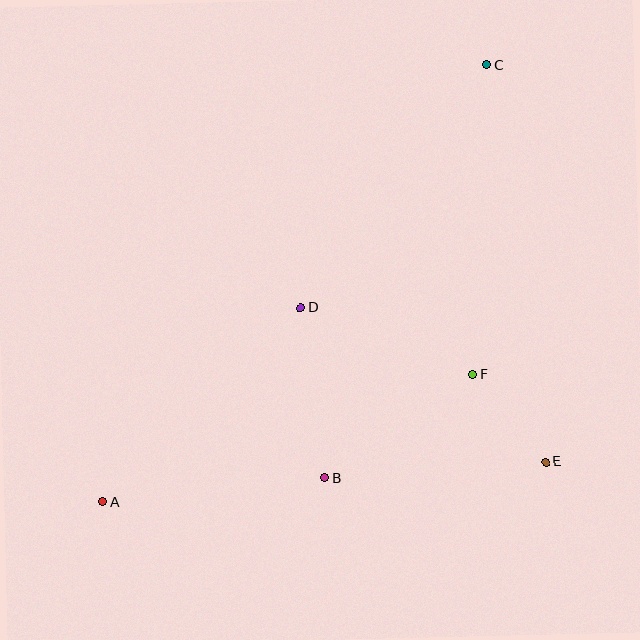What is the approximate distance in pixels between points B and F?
The distance between B and F is approximately 181 pixels.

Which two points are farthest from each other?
Points A and C are farthest from each other.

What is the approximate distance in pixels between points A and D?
The distance between A and D is approximately 277 pixels.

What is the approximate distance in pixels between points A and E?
The distance between A and E is approximately 445 pixels.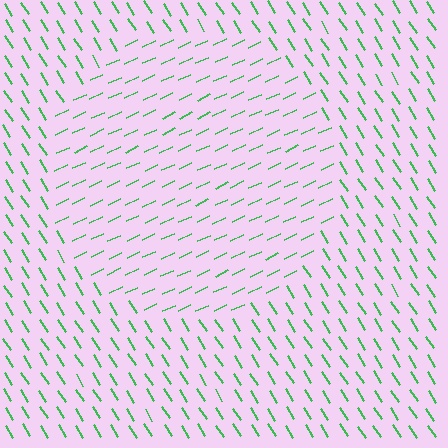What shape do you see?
I see a circle.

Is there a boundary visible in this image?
Yes, there is a texture boundary formed by a change in line orientation.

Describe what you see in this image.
The image is filled with small green line segments. A circle region in the image has lines oriented differently from the surrounding lines, creating a visible texture boundary.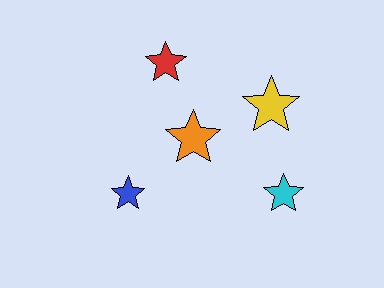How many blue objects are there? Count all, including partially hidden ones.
There is 1 blue object.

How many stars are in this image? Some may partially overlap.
There are 5 stars.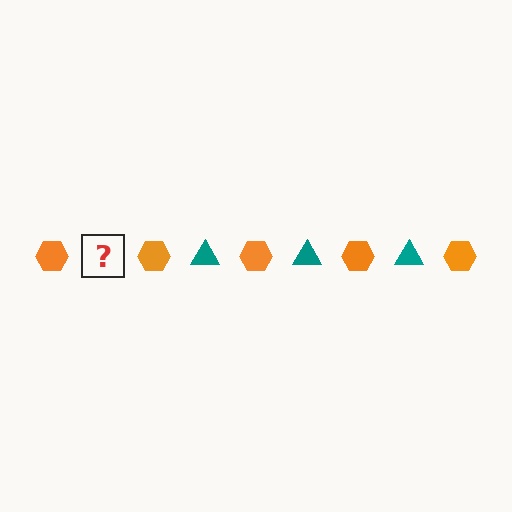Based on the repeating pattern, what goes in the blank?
The blank should be a teal triangle.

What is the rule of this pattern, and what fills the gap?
The rule is that the pattern alternates between orange hexagon and teal triangle. The gap should be filled with a teal triangle.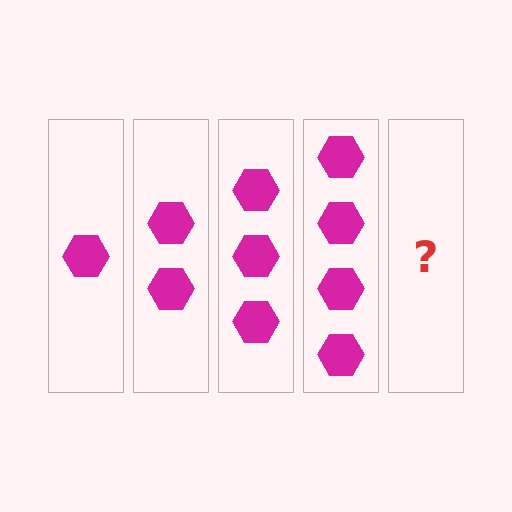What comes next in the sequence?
The next element should be 5 hexagons.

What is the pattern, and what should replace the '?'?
The pattern is that each step adds one more hexagon. The '?' should be 5 hexagons.